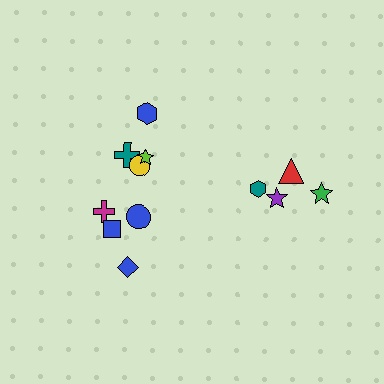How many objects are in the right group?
There are 4 objects.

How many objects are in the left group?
There are 8 objects.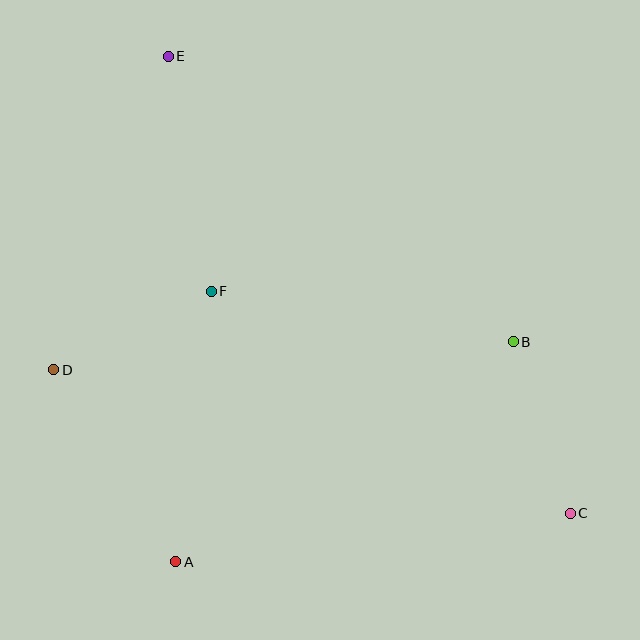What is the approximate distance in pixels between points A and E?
The distance between A and E is approximately 506 pixels.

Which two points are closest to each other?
Points D and F are closest to each other.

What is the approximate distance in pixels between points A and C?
The distance between A and C is approximately 398 pixels.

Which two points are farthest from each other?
Points C and E are farthest from each other.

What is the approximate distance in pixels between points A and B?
The distance between A and B is approximately 403 pixels.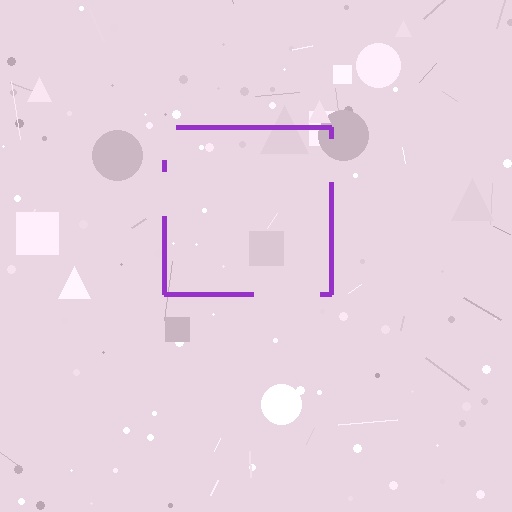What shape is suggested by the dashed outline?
The dashed outline suggests a square.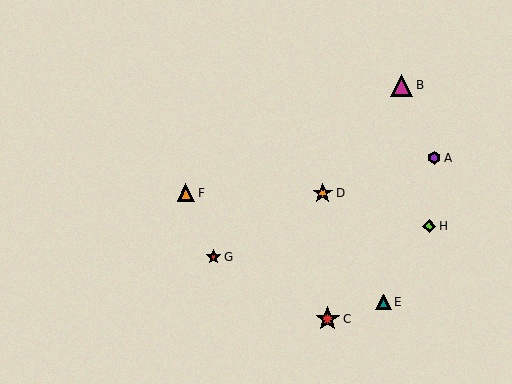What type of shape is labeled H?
Shape H is a lime diamond.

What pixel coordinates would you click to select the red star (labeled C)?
Click at (328, 319) to select the red star C.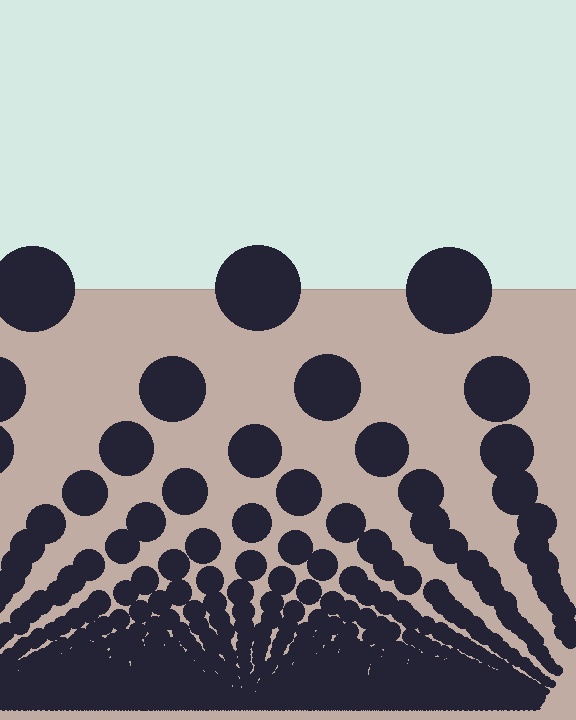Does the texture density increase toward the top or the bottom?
Density increases toward the bottom.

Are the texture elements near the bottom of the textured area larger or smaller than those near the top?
Smaller. The gradient is inverted — elements near the bottom are smaller and denser.